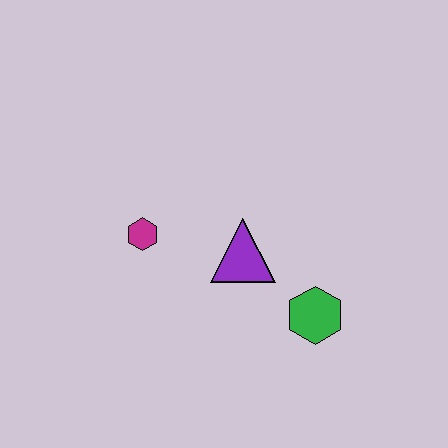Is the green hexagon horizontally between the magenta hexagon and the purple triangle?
No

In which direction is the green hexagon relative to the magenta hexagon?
The green hexagon is to the right of the magenta hexagon.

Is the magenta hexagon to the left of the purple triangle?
Yes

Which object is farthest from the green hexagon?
The magenta hexagon is farthest from the green hexagon.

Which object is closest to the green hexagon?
The purple triangle is closest to the green hexagon.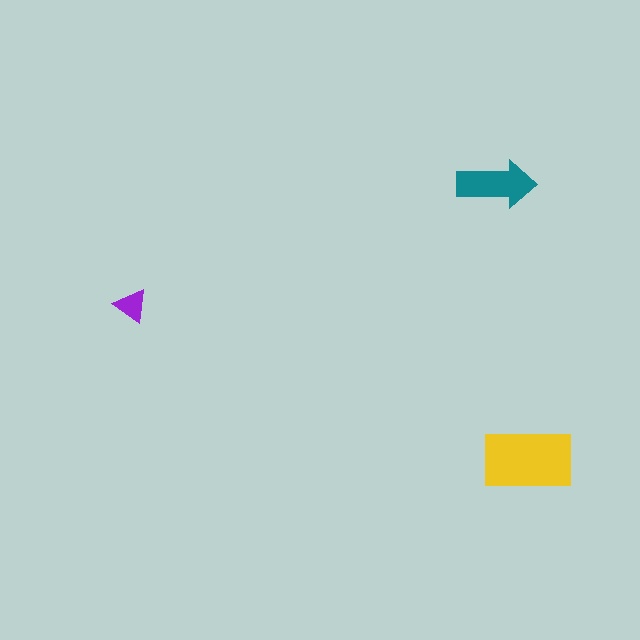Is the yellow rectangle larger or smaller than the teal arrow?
Larger.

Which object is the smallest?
The purple triangle.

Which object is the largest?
The yellow rectangle.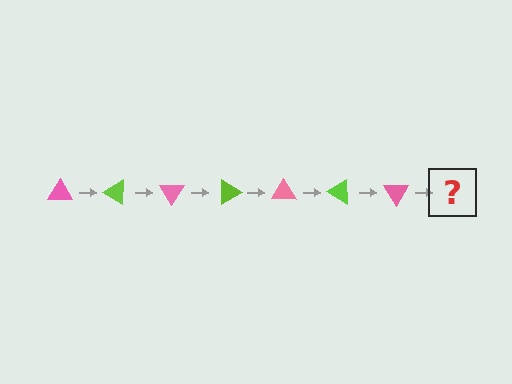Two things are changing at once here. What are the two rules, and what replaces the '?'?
The two rules are that it rotates 30 degrees each step and the color cycles through pink and lime. The '?' should be a lime triangle, rotated 210 degrees from the start.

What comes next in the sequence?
The next element should be a lime triangle, rotated 210 degrees from the start.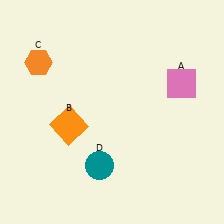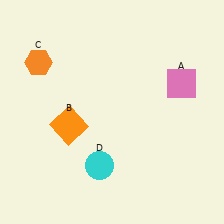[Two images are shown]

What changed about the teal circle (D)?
In Image 1, D is teal. In Image 2, it changed to cyan.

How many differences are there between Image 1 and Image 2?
There is 1 difference between the two images.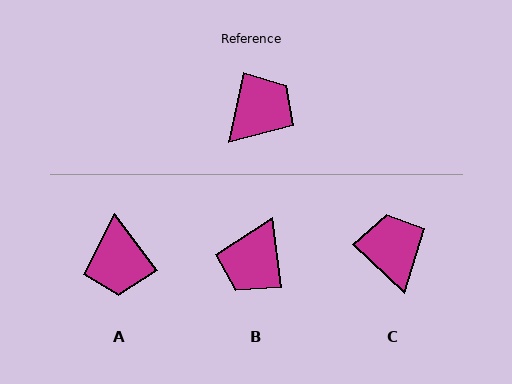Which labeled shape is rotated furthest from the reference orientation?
B, about 161 degrees away.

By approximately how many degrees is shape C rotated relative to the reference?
Approximately 59 degrees counter-clockwise.